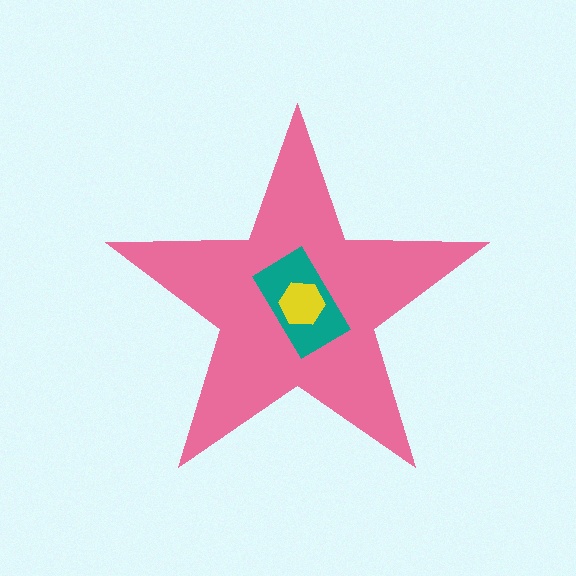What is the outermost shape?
The pink star.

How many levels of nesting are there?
3.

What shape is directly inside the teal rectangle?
The yellow hexagon.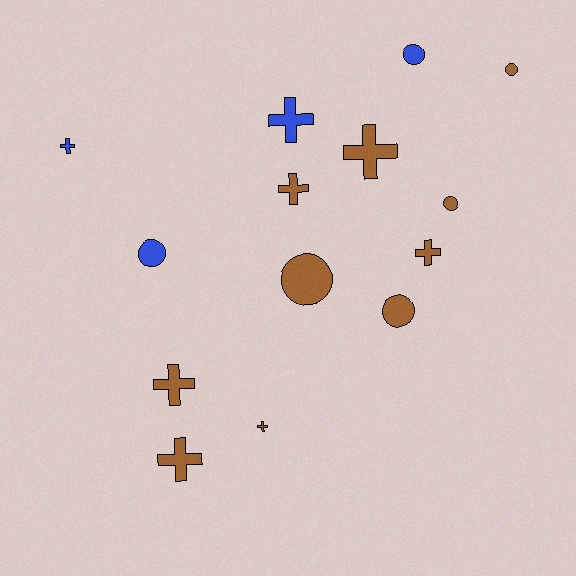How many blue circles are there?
There are 2 blue circles.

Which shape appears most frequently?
Cross, with 8 objects.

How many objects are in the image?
There are 14 objects.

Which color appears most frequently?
Brown, with 10 objects.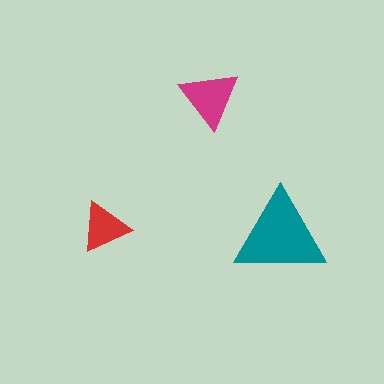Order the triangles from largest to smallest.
the teal one, the magenta one, the red one.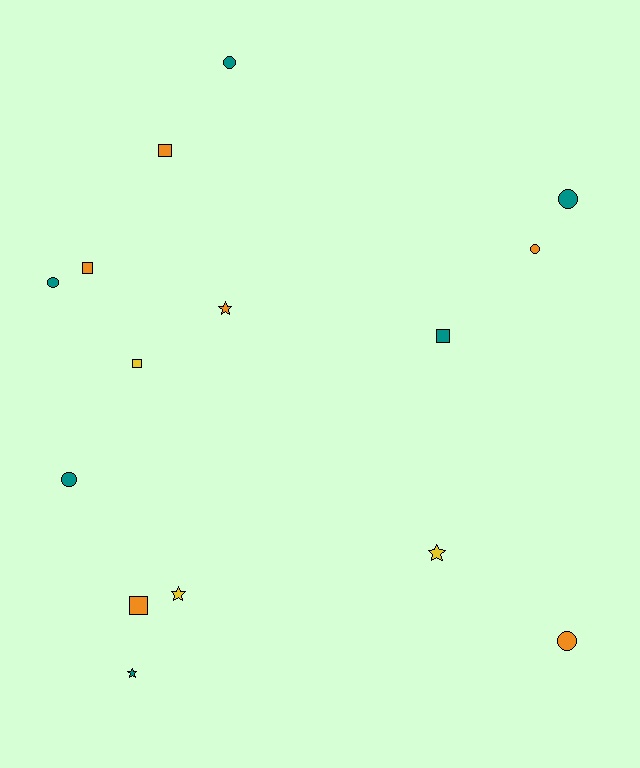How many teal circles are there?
There are 4 teal circles.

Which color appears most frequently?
Orange, with 6 objects.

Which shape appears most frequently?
Circle, with 6 objects.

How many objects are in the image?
There are 15 objects.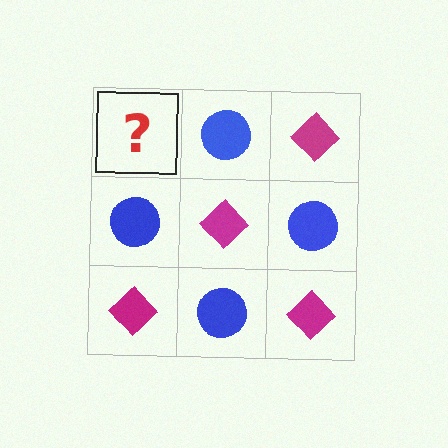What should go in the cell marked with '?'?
The missing cell should contain a magenta diamond.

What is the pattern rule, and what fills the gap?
The rule is that it alternates magenta diamond and blue circle in a checkerboard pattern. The gap should be filled with a magenta diamond.